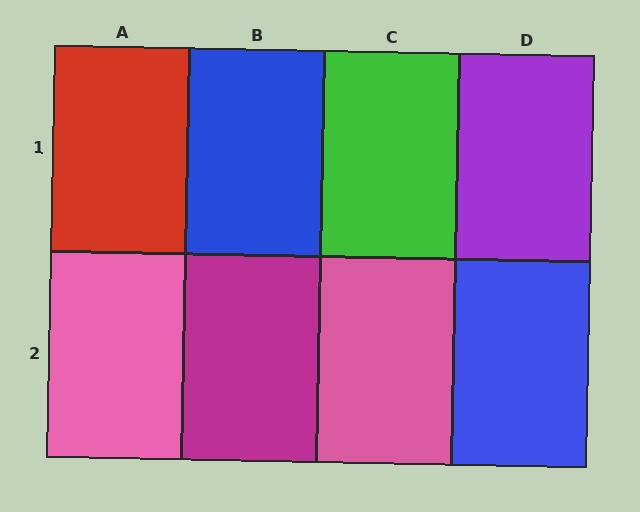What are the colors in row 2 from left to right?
Pink, magenta, pink, blue.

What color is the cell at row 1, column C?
Green.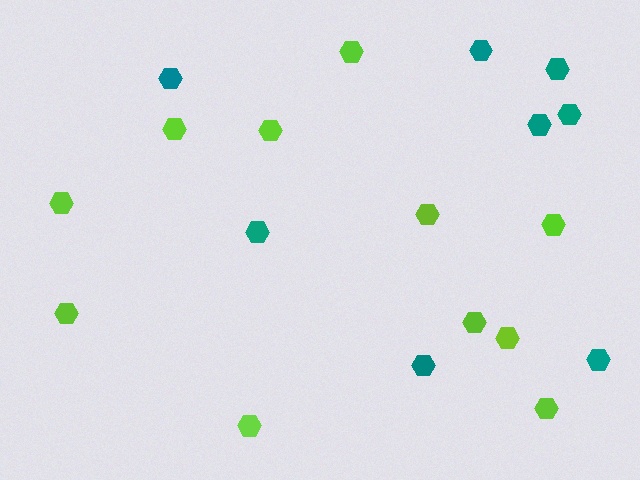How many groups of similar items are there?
There are 2 groups: one group of teal hexagons (8) and one group of lime hexagons (11).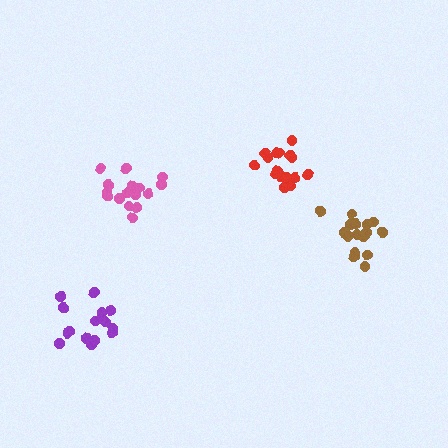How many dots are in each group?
Group 1: 17 dots, Group 2: 17 dots, Group 3: 17 dots, Group 4: 16 dots (67 total).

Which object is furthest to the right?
The brown cluster is rightmost.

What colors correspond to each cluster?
The clusters are colored: purple, pink, brown, red.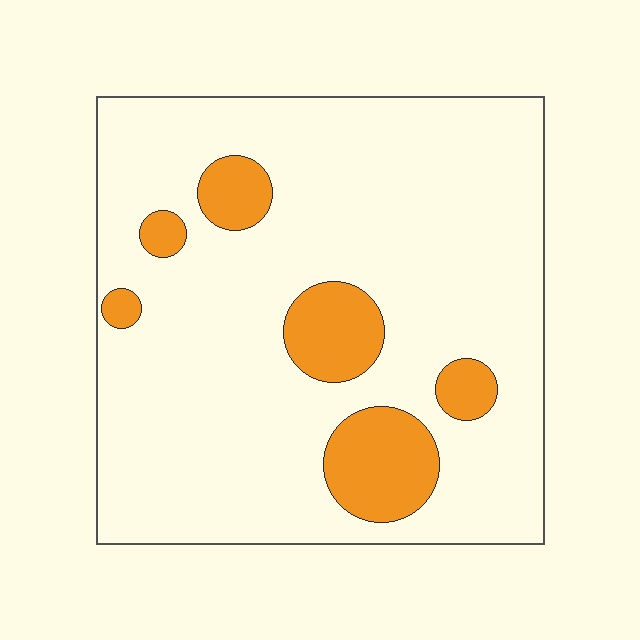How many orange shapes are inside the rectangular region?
6.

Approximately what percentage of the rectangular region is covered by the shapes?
Approximately 15%.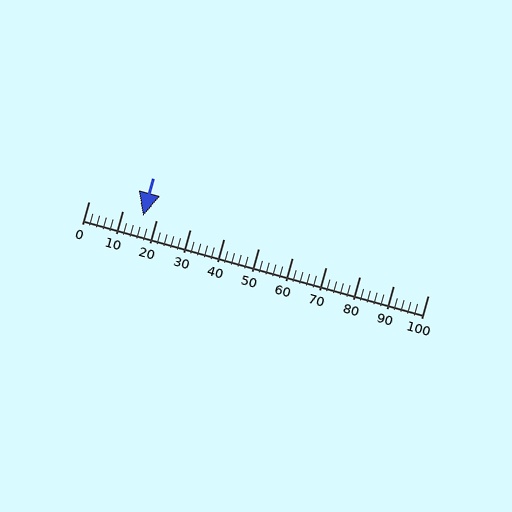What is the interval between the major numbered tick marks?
The major tick marks are spaced 10 units apart.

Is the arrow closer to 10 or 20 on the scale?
The arrow is closer to 20.